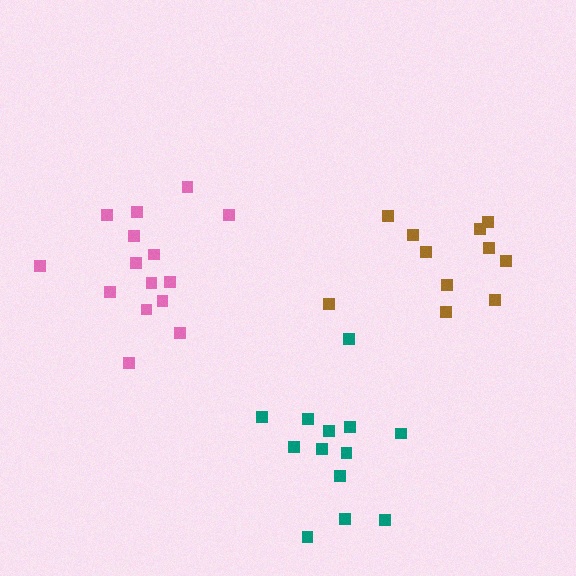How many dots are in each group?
Group 1: 11 dots, Group 2: 15 dots, Group 3: 13 dots (39 total).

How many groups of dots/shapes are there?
There are 3 groups.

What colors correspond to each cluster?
The clusters are colored: brown, pink, teal.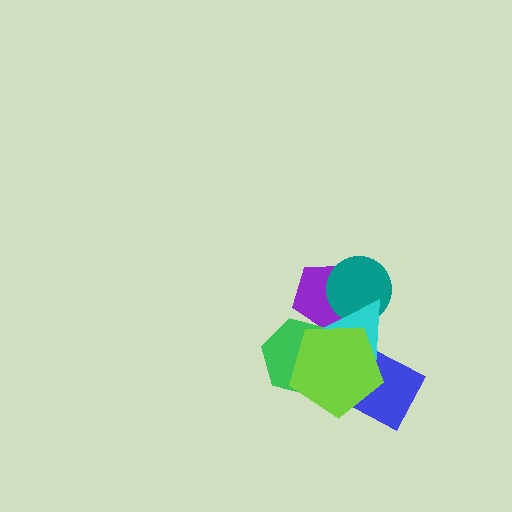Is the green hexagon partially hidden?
Yes, it is partially covered by another shape.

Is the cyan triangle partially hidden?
Yes, it is partially covered by another shape.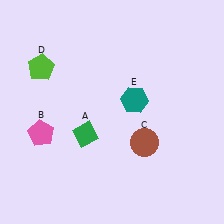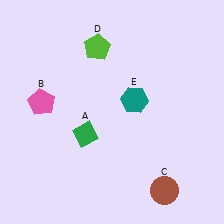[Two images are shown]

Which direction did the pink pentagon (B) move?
The pink pentagon (B) moved up.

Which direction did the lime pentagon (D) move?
The lime pentagon (D) moved right.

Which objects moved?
The objects that moved are: the pink pentagon (B), the brown circle (C), the lime pentagon (D).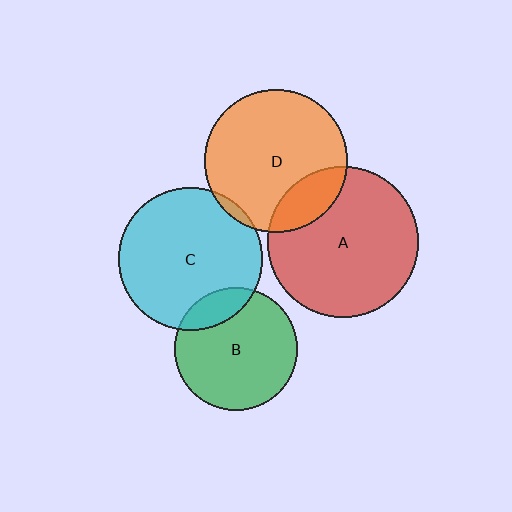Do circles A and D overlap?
Yes.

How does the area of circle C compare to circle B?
Approximately 1.4 times.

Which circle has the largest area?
Circle A (red).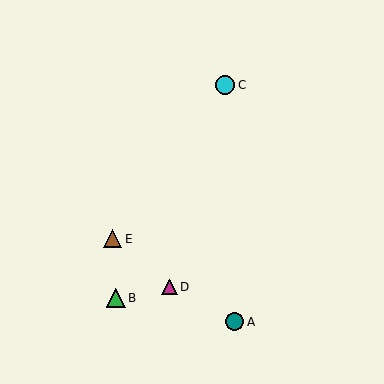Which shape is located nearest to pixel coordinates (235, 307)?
The teal circle (labeled A) at (234, 322) is nearest to that location.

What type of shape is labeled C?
Shape C is a cyan circle.